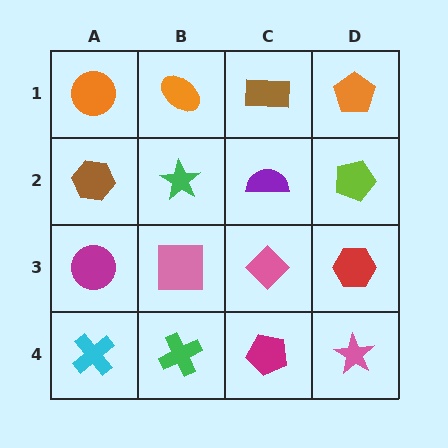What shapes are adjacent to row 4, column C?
A pink diamond (row 3, column C), a green cross (row 4, column B), a pink star (row 4, column D).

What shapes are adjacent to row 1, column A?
A brown hexagon (row 2, column A), an orange ellipse (row 1, column B).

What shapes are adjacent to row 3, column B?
A green star (row 2, column B), a green cross (row 4, column B), a magenta circle (row 3, column A), a pink diamond (row 3, column C).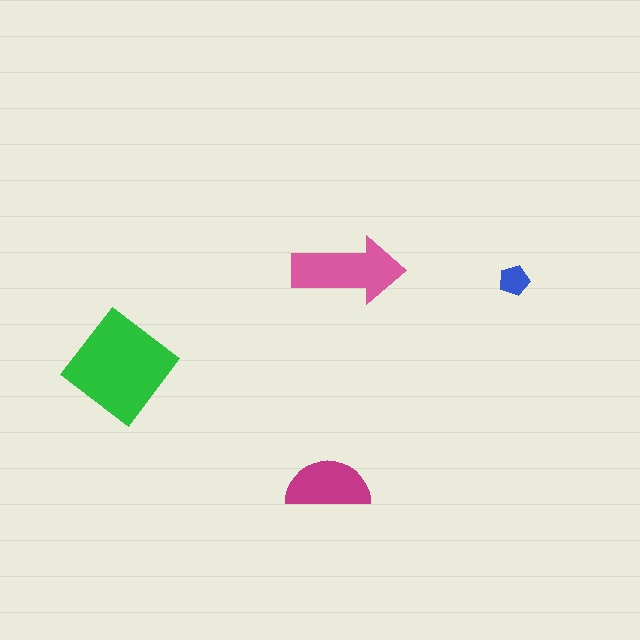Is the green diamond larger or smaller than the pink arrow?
Larger.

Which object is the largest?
The green diamond.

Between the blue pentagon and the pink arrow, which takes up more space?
The pink arrow.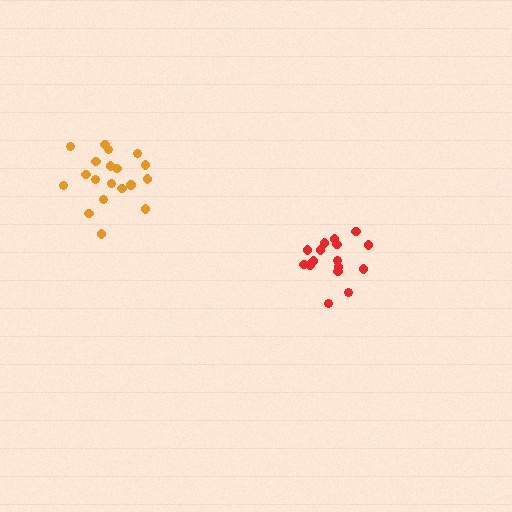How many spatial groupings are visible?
There are 2 spatial groupings.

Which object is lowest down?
The red cluster is bottommost.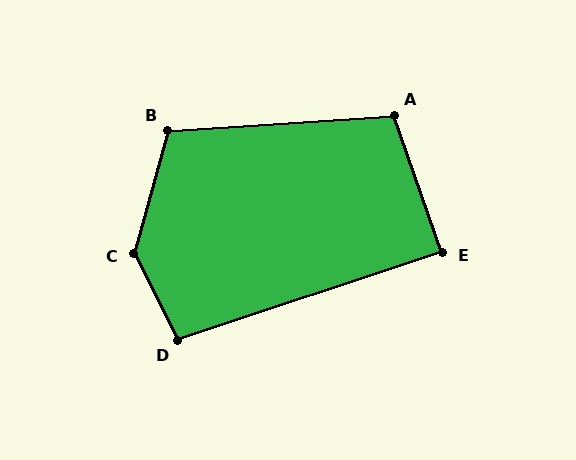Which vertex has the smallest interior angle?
E, at approximately 89 degrees.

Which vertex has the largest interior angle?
C, at approximately 138 degrees.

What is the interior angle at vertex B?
Approximately 109 degrees (obtuse).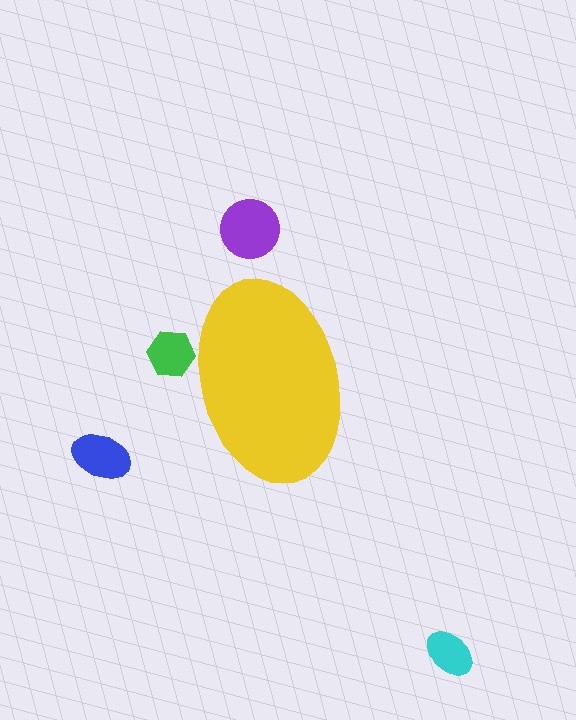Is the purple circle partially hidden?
No, the purple circle is fully visible.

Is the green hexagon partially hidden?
Yes, the green hexagon is partially hidden behind the yellow ellipse.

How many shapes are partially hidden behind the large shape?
1 shape is partially hidden.